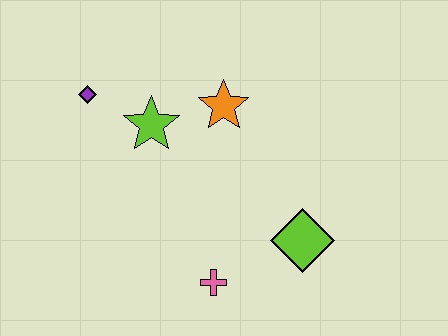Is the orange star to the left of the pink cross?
No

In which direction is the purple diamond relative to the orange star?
The purple diamond is to the left of the orange star.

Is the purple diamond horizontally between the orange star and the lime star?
No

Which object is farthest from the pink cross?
The purple diamond is farthest from the pink cross.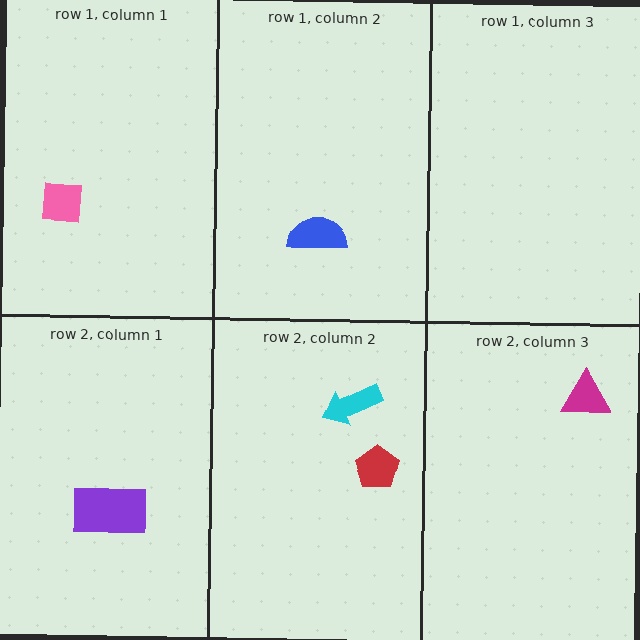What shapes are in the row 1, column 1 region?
The pink square.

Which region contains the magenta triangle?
The row 2, column 3 region.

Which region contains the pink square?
The row 1, column 1 region.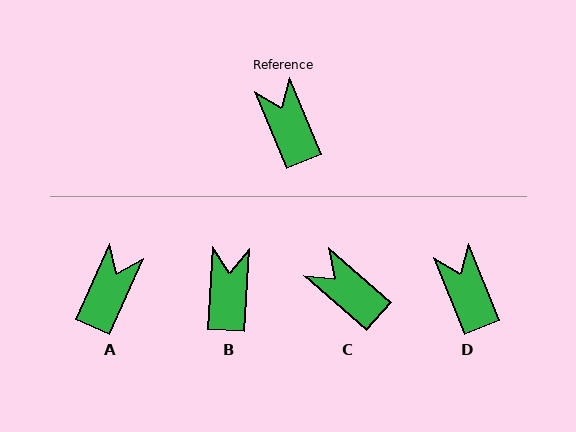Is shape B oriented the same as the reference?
No, it is off by about 25 degrees.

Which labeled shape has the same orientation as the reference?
D.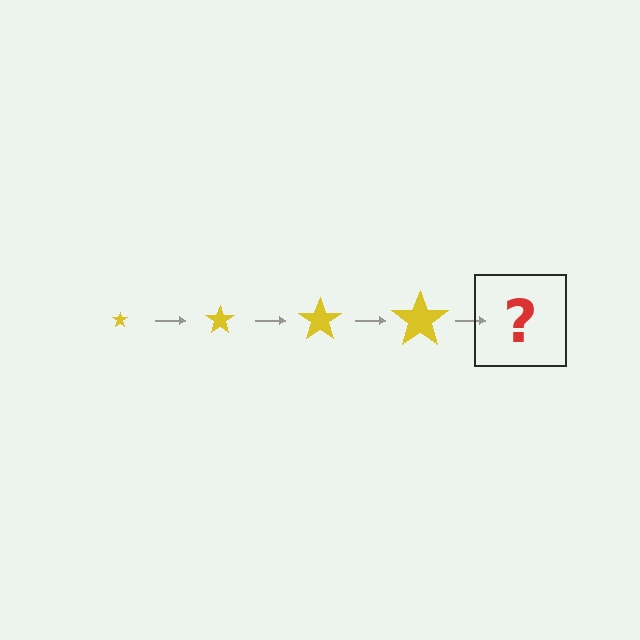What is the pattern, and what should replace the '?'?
The pattern is that the star gets progressively larger each step. The '?' should be a yellow star, larger than the previous one.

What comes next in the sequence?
The next element should be a yellow star, larger than the previous one.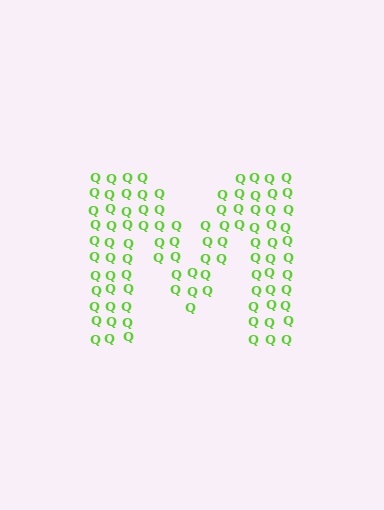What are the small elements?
The small elements are letter Q's.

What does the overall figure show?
The overall figure shows the letter M.